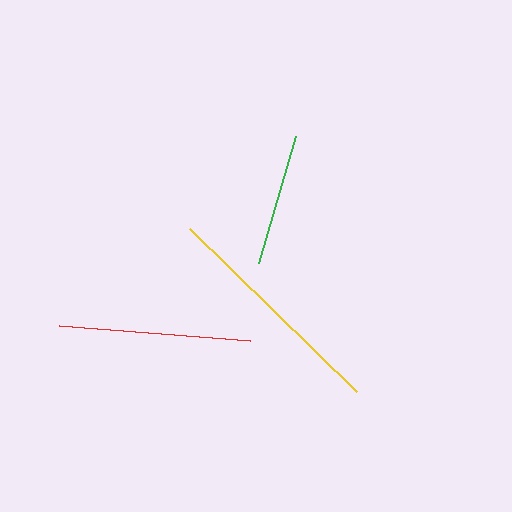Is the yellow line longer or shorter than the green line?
The yellow line is longer than the green line.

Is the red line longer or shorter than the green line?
The red line is longer than the green line.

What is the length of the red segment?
The red segment is approximately 192 pixels long.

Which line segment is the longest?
The yellow line is the longest at approximately 233 pixels.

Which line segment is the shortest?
The green line is the shortest at approximately 131 pixels.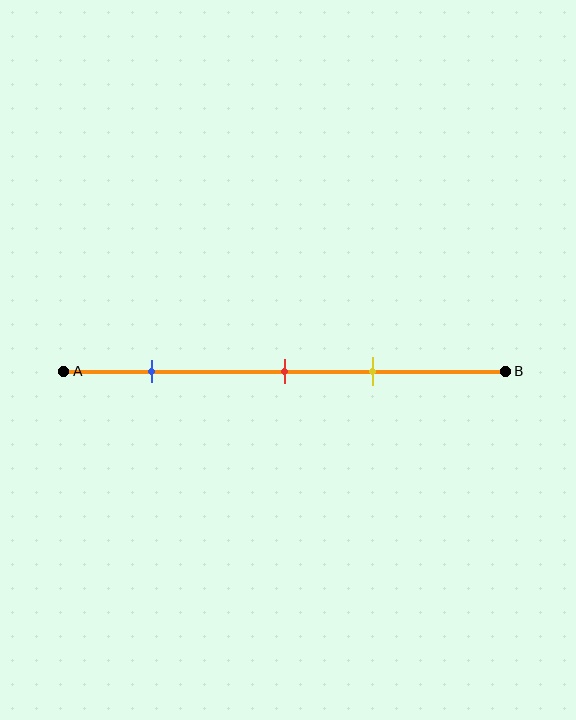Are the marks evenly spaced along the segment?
No, the marks are not evenly spaced.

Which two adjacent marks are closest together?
The red and yellow marks are the closest adjacent pair.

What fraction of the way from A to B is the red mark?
The red mark is approximately 50% (0.5) of the way from A to B.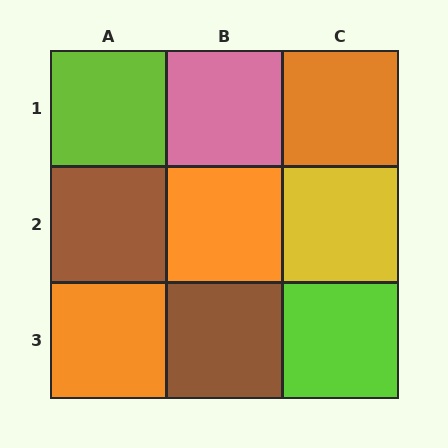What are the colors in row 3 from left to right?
Orange, brown, lime.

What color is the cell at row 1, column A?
Lime.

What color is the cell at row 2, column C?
Yellow.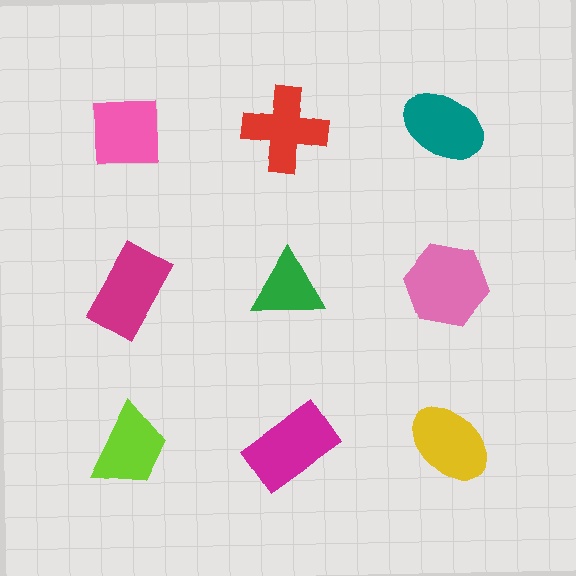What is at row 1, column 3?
A teal ellipse.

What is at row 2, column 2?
A green triangle.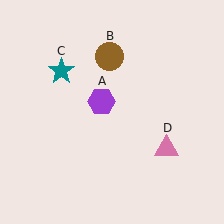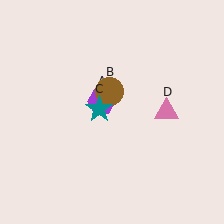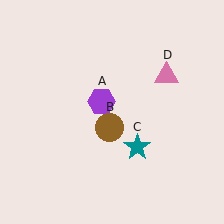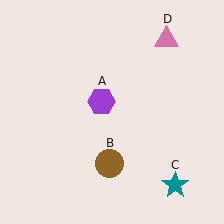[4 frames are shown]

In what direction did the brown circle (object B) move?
The brown circle (object B) moved down.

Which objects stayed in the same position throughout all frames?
Purple hexagon (object A) remained stationary.